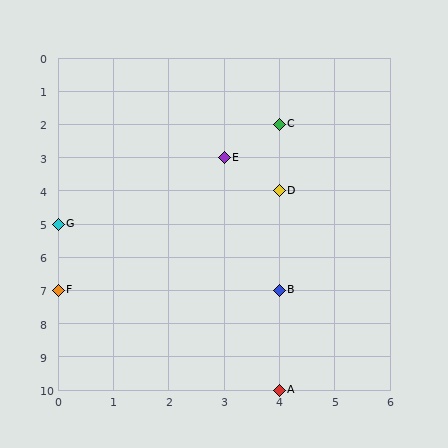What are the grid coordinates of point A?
Point A is at grid coordinates (4, 10).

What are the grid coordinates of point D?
Point D is at grid coordinates (4, 4).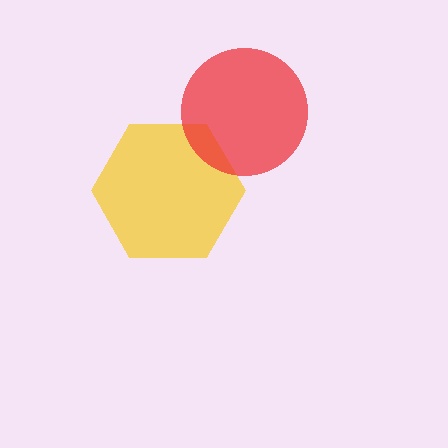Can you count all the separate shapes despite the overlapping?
Yes, there are 2 separate shapes.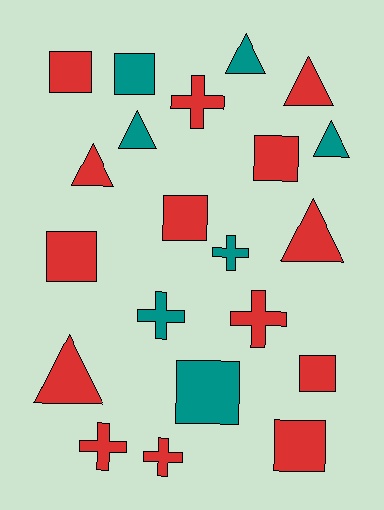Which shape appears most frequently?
Square, with 8 objects.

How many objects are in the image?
There are 21 objects.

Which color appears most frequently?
Red, with 14 objects.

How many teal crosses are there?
There are 2 teal crosses.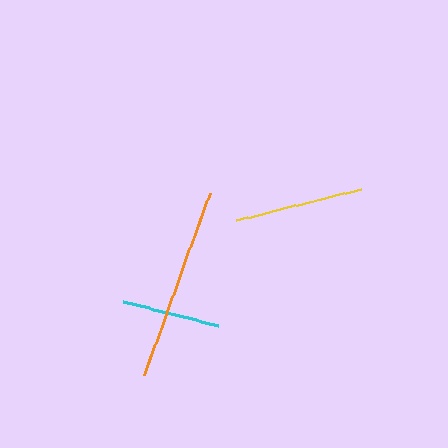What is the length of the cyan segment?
The cyan segment is approximately 97 pixels long.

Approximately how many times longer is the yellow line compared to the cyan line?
The yellow line is approximately 1.3 times the length of the cyan line.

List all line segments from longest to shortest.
From longest to shortest: orange, yellow, cyan.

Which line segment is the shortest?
The cyan line is the shortest at approximately 97 pixels.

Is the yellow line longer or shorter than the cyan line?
The yellow line is longer than the cyan line.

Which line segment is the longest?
The orange line is the longest at approximately 194 pixels.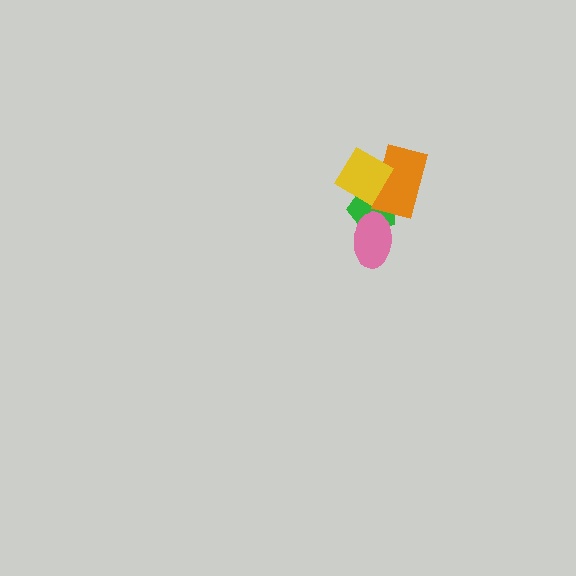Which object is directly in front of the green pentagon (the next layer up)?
The orange rectangle is directly in front of the green pentagon.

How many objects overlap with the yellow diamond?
2 objects overlap with the yellow diamond.